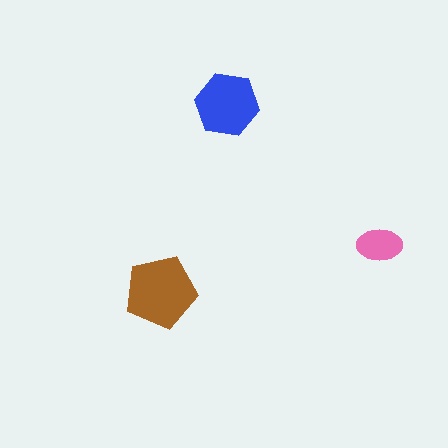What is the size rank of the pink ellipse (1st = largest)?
3rd.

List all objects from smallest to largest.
The pink ellipse, the blue hexagon, the brown pentagon.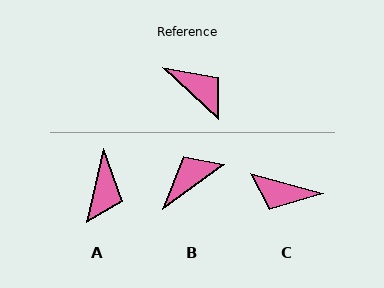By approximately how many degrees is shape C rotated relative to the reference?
Approximately 152 degrees clockwise.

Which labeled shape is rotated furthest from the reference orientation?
C, about 152 degrees away.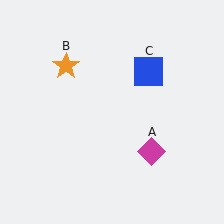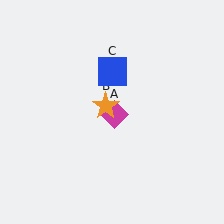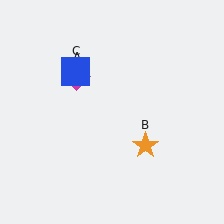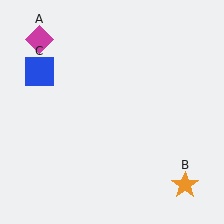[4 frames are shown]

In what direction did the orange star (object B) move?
The orange star (object B) moved down and to the right.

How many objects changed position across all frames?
3 objects changed position: magenta diamond (object A), orange star (object B), blue square (object C).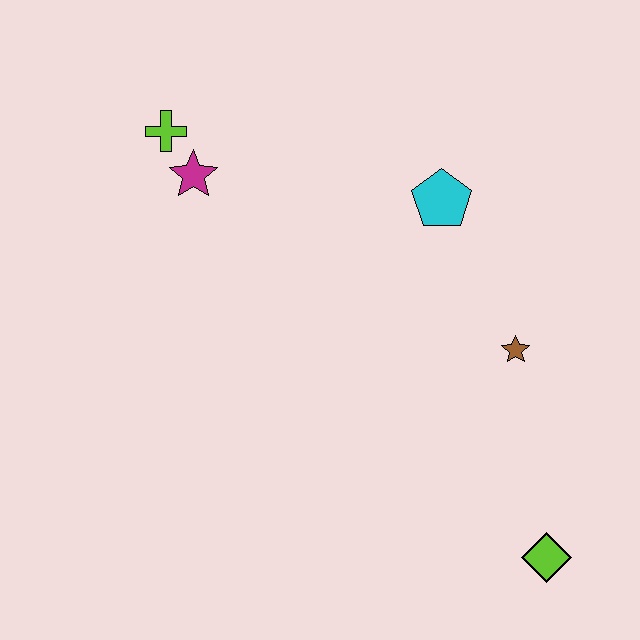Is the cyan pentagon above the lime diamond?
Yes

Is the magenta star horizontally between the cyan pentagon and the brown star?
No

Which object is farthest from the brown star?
The lime cross is farthest from the brown star.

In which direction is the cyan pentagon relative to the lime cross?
The cyan pentagon is to the right of the lime cross.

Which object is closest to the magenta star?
The lime cross is closest to the magenta star.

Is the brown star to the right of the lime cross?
Yes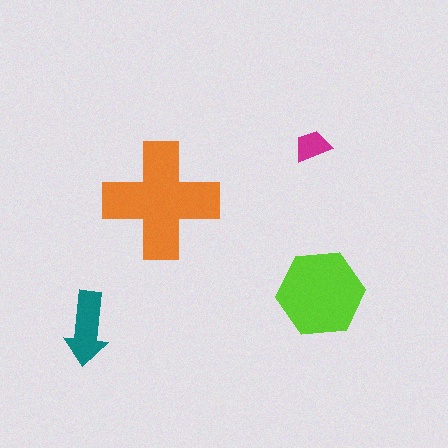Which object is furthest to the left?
The teal arrow is leftmost.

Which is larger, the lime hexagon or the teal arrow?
The lime hexagon.